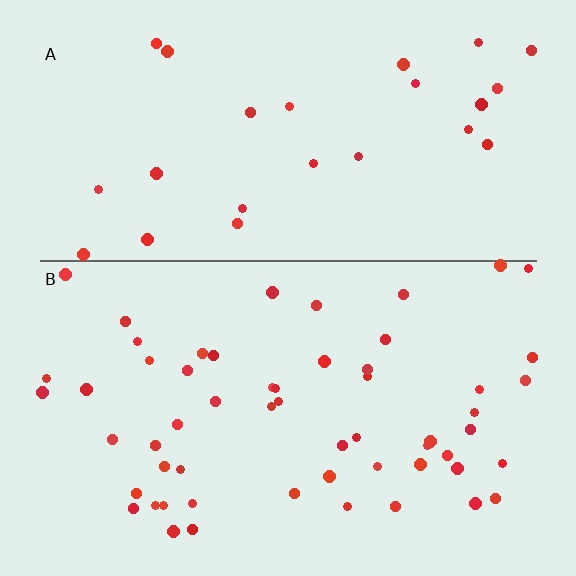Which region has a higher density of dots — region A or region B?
B (the bottom).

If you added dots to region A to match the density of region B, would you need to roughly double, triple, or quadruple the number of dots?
Approximately double.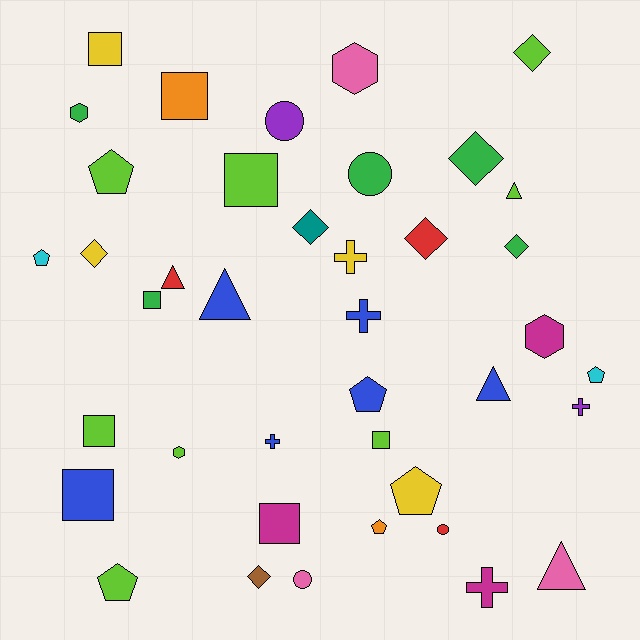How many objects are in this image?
There are 40 objects.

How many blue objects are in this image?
There are 6 blue objects.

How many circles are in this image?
There are 4 circles.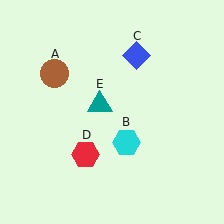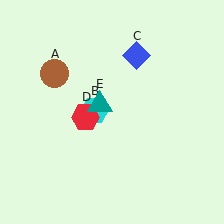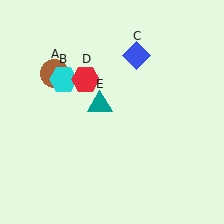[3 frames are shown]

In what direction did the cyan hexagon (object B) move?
The cyan hexagon (object B) moved up and to the left.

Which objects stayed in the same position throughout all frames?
Brown circle (object A) and blue diamond (object C) and teal triangle (object E) remained stationary.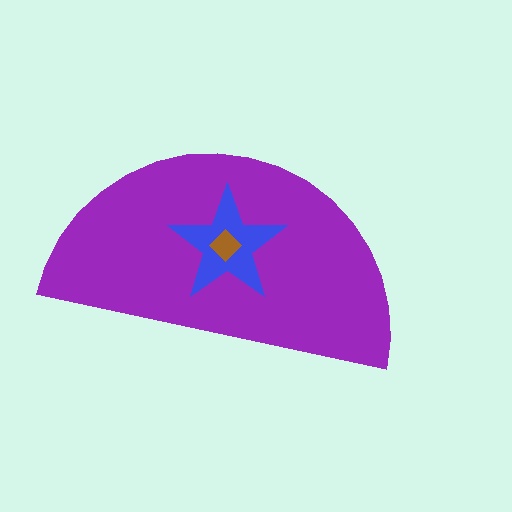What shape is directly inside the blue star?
The brown diamond.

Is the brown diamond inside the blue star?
Yes.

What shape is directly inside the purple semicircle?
The blue star.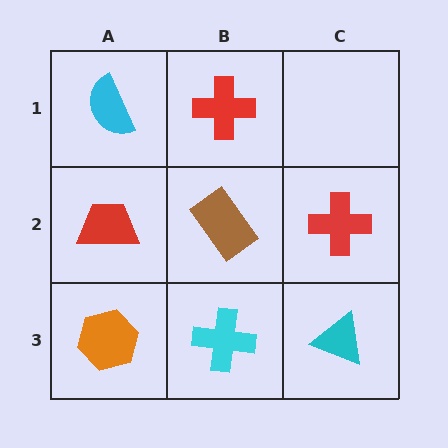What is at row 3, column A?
An orange hexagon.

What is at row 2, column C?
A red cross.